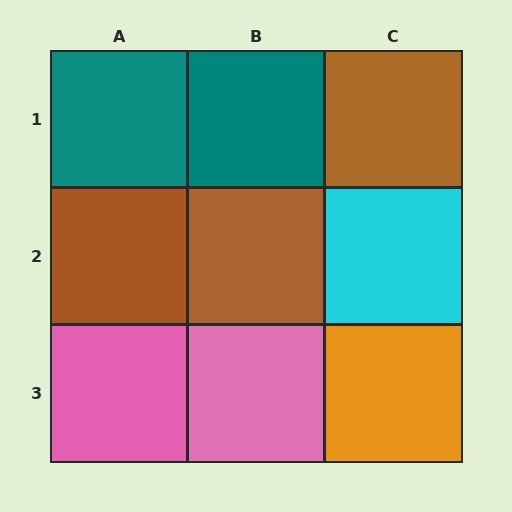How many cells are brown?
3 cells are brown.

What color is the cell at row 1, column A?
Teal.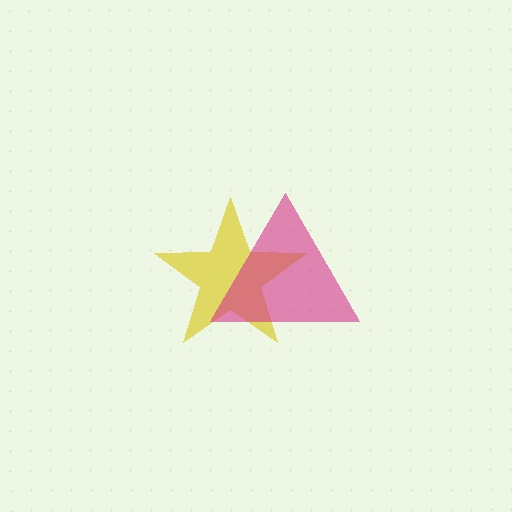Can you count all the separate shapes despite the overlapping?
Yes, there are 2 separate shapes.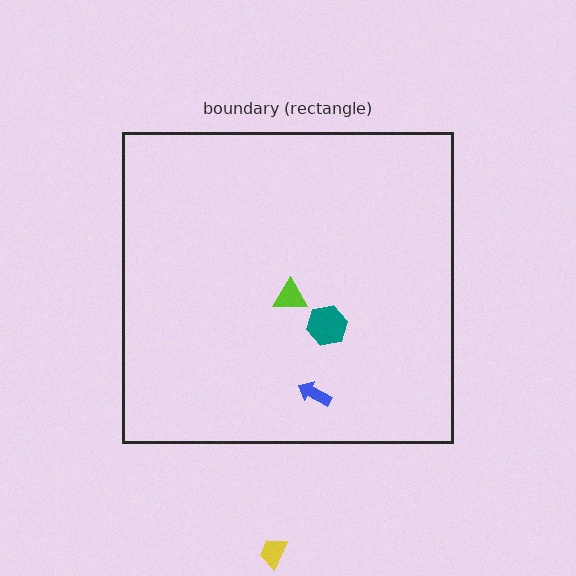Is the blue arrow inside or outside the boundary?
Inside.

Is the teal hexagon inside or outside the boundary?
Inside.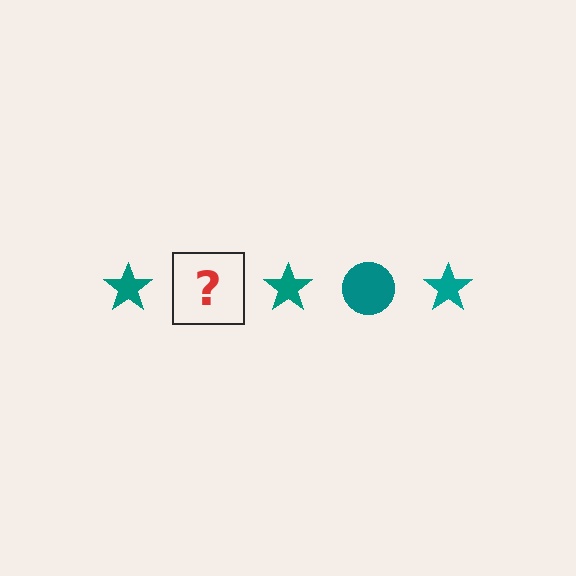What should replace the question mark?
The question mark should be replaced with a teal circle.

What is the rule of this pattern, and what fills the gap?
The rule is that the pattern cycles through star, circle shapes in teal. The gap should be filled with a teal circle.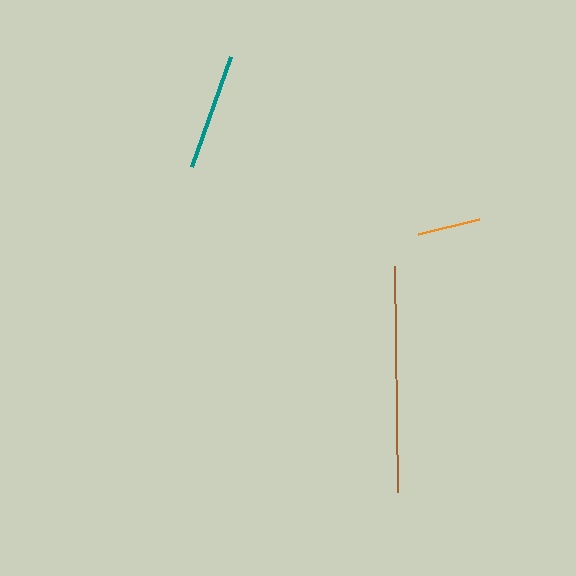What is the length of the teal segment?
The teal segment is approximately 117 pixels long.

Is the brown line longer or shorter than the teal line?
The brown line is longer than the teal line.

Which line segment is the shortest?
The orange line is the shortest at approximately 63 pixels.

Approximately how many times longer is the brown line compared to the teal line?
The brown line is approximately 1.9 times the length of the teal line.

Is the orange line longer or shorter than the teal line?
The teal line is longer than the orange line.